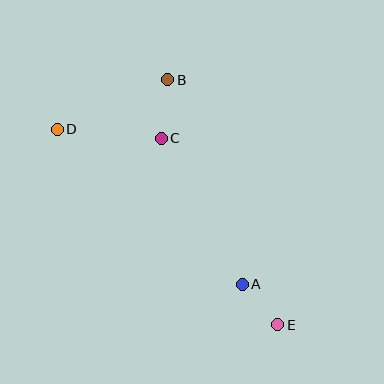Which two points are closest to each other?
Points A and E are closest to each other.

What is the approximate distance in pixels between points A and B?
The distance between A and B is approximately 217 pixels.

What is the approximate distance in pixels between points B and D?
The distance between B and D is approximately 121 pixels.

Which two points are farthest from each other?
Points D and E are farthest from each other.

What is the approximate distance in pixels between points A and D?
The distance between A and D is approximately 241 pixels.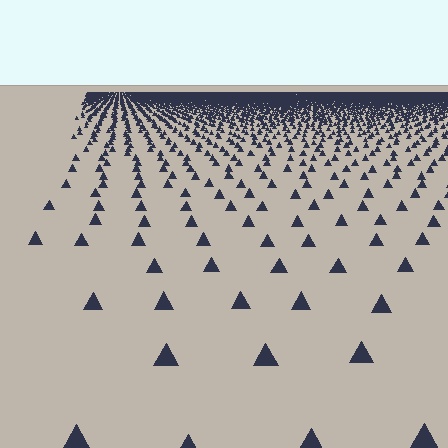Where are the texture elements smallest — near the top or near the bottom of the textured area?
Near the top.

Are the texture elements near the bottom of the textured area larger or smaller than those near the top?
Larger. Near the bottom, elements are closer to the viewer and appear at a bigger on-screen size.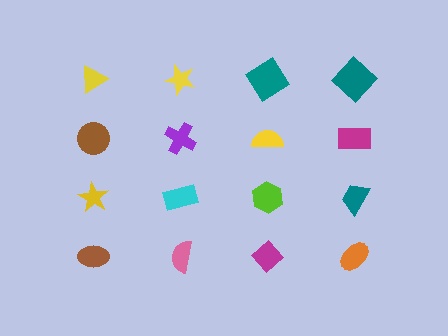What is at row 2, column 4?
A magenta rectangle.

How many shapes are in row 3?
4 shapes.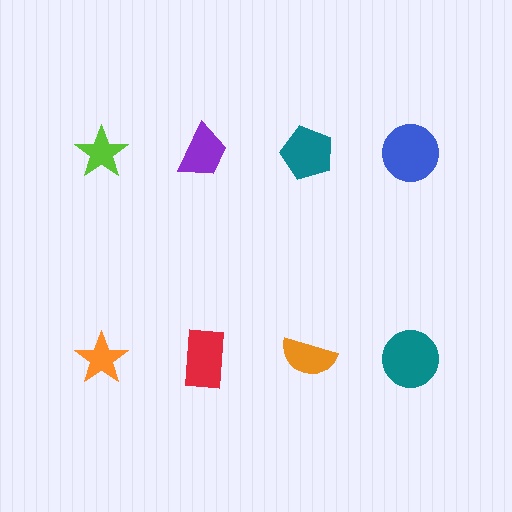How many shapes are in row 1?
4 shapes.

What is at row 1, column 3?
A teal pentagon.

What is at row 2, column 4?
A teal circle.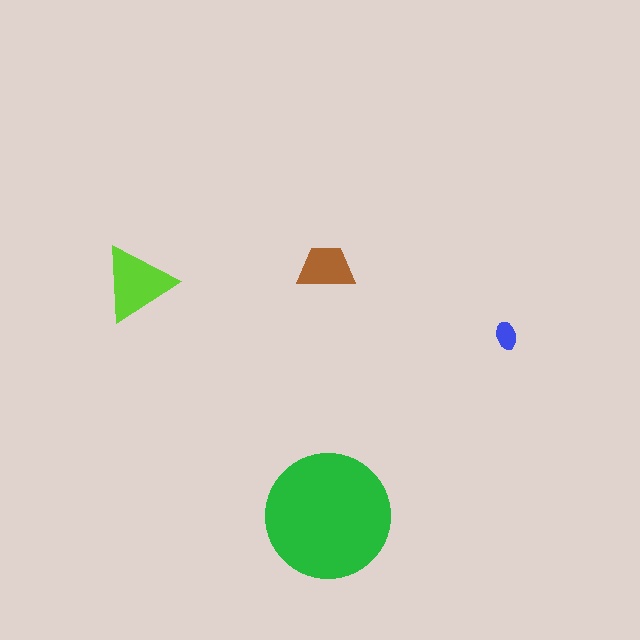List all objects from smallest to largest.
The blue ellipse, the brown trapezoid, the lime triangle, the green circle.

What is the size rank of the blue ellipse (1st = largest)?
4th.